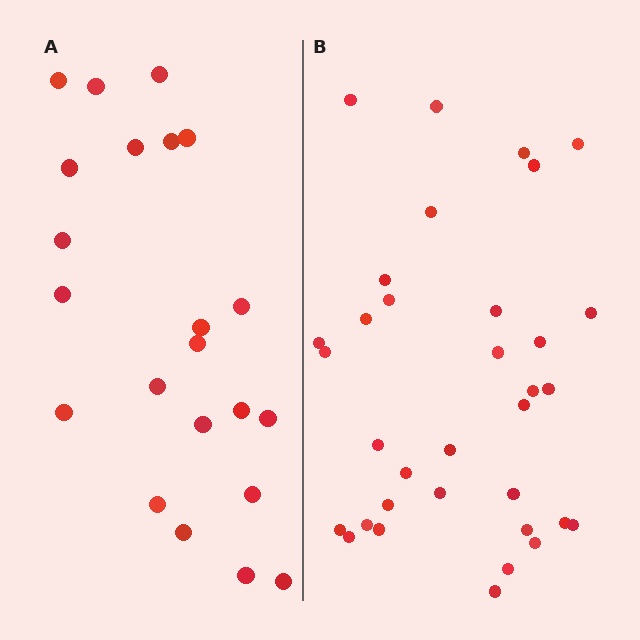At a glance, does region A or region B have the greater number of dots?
Region B (the right region) has more dots.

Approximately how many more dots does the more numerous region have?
Region B has roughly 12 or so more dots than region A.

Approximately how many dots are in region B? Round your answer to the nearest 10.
About 30 dots. (The exact count is 34, which rounds to 30.)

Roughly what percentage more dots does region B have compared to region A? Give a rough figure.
About 55% more.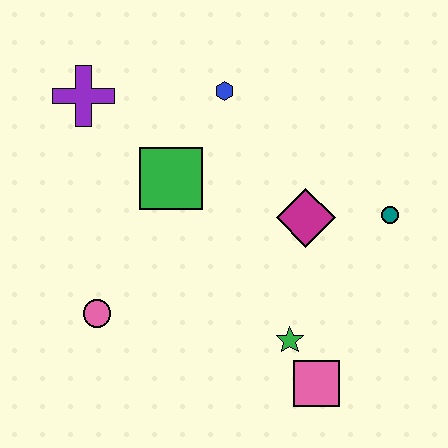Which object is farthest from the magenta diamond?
The purple cross is farthest from the magenta diamond.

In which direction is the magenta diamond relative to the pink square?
The magenta diamond is above the pink square.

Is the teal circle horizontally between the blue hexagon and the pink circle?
No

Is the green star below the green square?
Yes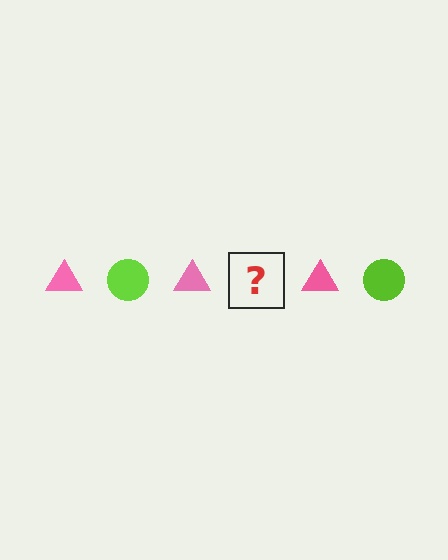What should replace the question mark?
The question mark should be replaced with a lime circle.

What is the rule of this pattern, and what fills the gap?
The rule is that the pattern alternates between pink triangle and lime circle. The gap should be filled with a lime circle.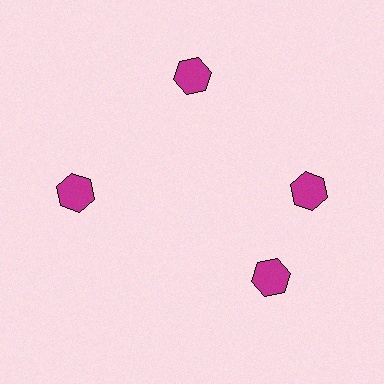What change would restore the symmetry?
The symmetry would be restored by rotating it back into even spacing with its neighbors so that all 4 hexagons sit at equal angles and equal distance from the center.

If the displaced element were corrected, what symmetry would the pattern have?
It would have 4-fold rotational symmetry — the pattern would map onto itself every 90 degrees.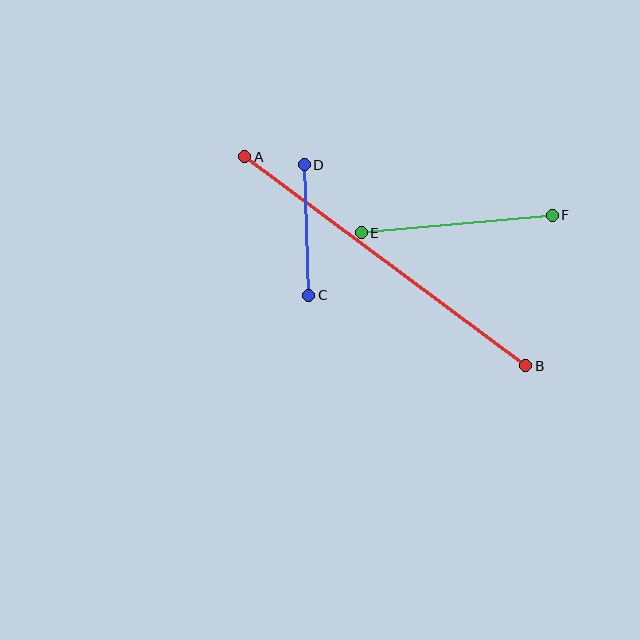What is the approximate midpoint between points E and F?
The midpoint is at approximately (457, 224) pixels.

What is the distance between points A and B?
The distance is approximately 350 pixels.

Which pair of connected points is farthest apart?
Points A and B are farthest apart.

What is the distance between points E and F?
The distance is approximately 192 pixels.